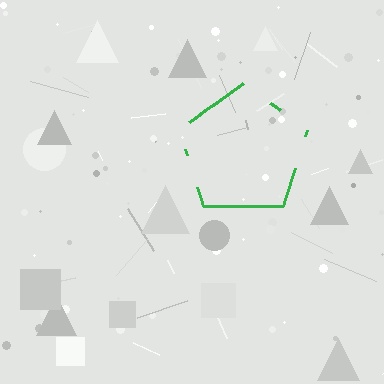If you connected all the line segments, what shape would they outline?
They would outline a pentagon.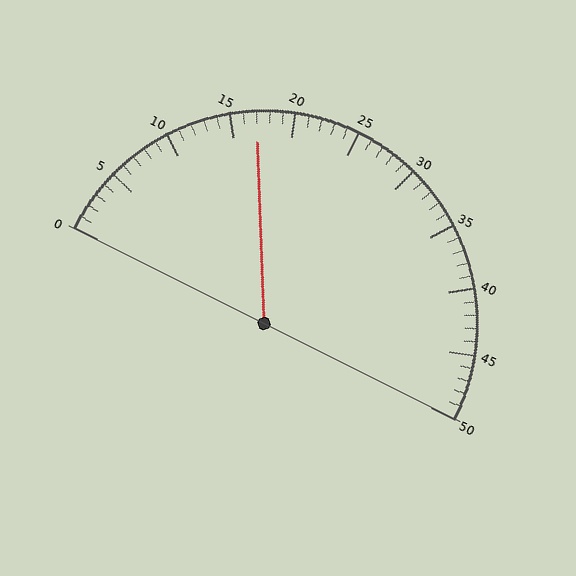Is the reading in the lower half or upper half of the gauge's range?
The reading is in the lower half of the range (0 to 50).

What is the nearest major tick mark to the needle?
The nearest major tick mark is 15.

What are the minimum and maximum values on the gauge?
The gauge ranges from 0 to 50.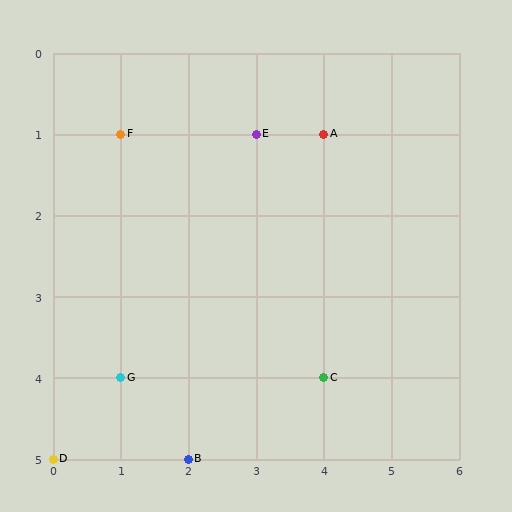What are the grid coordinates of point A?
Point A is at grid coordinates (4, 1).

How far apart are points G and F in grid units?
Points G and F are 3 rows apart.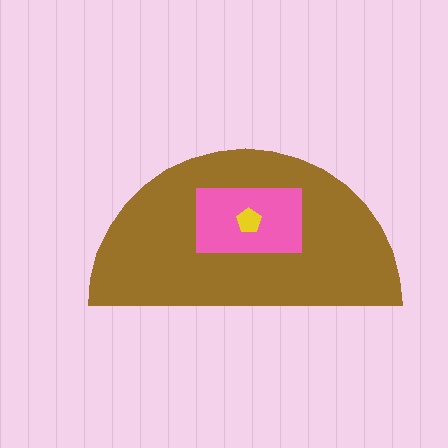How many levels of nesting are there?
3.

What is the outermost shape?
The brown semicircle.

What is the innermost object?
The yellow pentagon.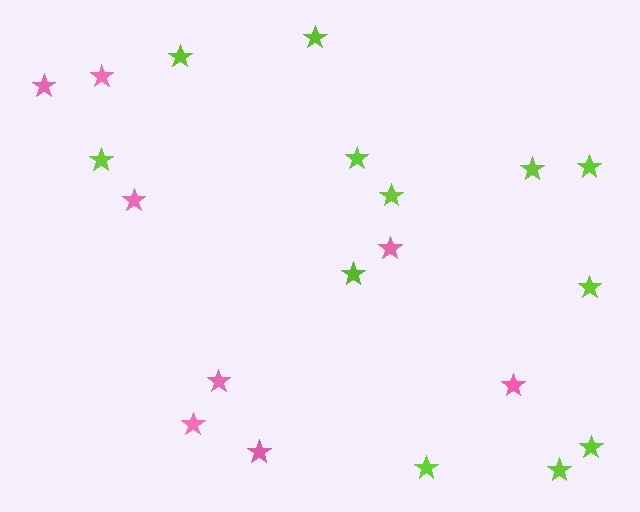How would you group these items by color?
There are 2 groups: one group of lime stars (12) and one group of pink stars (8).